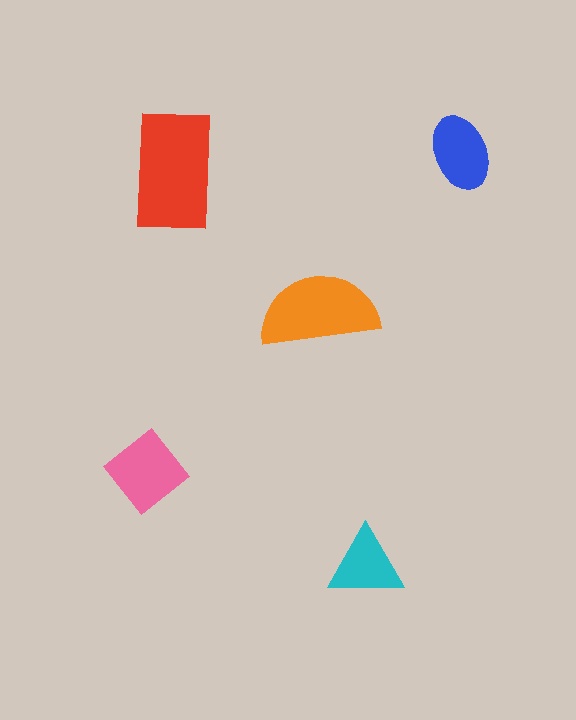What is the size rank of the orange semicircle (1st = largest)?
2nd.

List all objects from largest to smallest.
The red rectangle, the orange semicircle, the pink diamond, the blue ellipse, the cyan triangle.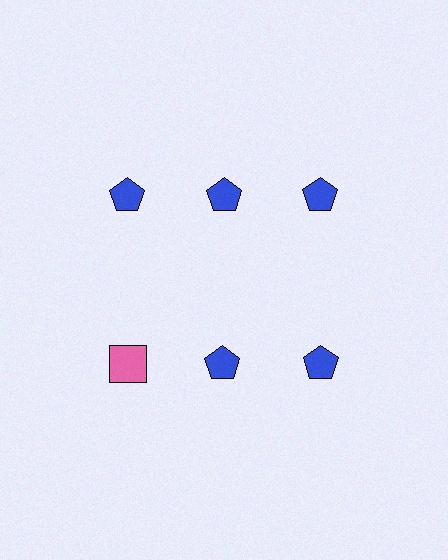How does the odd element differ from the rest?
It differs in both color (pink instead of blue) and shape (square instead of pentagon).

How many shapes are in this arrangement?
There are 6 shapes arranged in a grid pattern.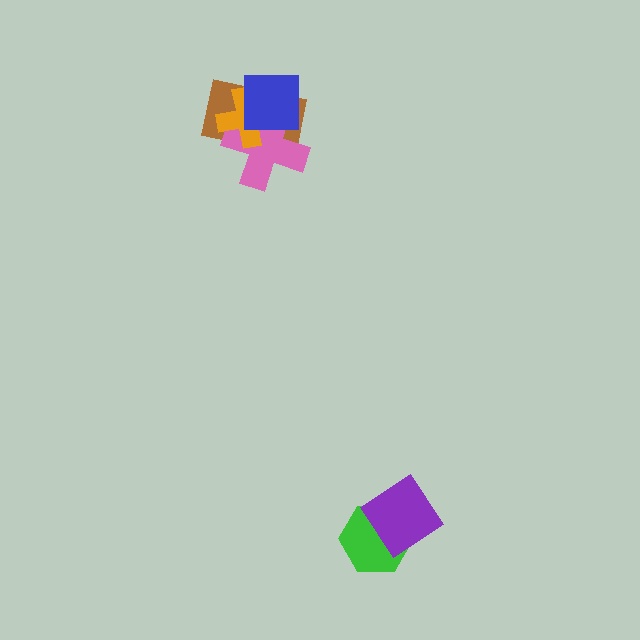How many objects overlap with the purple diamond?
1 object overlaps with the purple diamond.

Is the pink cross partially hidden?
Yes, it is partially covered by another shape.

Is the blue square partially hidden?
No, no other shape covers it.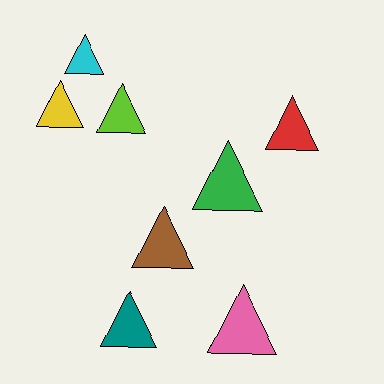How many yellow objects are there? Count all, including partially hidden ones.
There is 1 yellow object.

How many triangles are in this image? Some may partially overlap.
There are 8 triangles.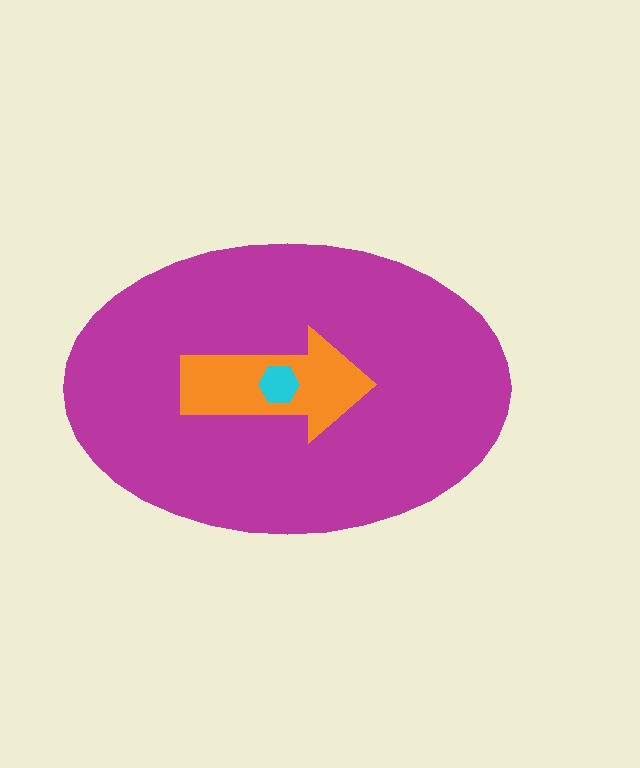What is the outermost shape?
The magenta ellipse.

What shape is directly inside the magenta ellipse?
The orange arrow.